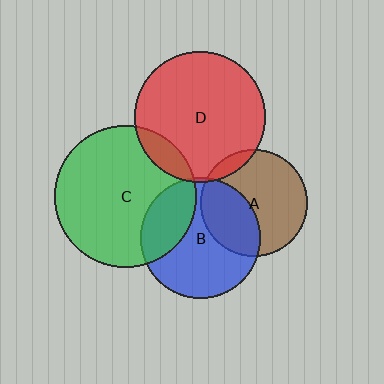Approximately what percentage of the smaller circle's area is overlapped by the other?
Approximately 10%.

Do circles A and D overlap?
Yes.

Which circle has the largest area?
Circle C (green).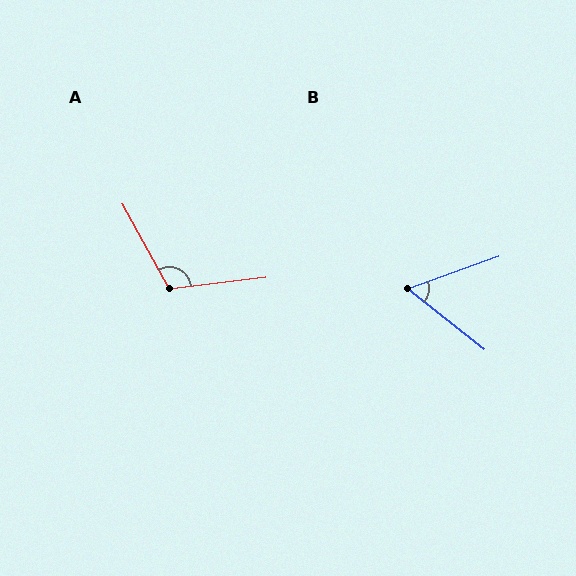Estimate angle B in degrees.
Approximately 58 degrees.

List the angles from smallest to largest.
B (58°), A (112°).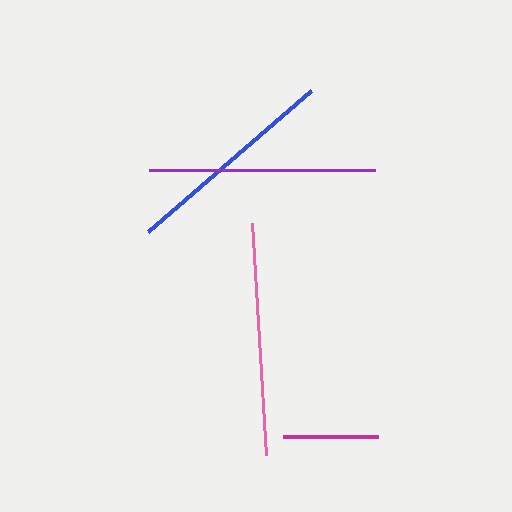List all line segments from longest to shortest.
From longest to shortest: pink, purple, blue, magenta.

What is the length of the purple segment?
The purple segment is approximately 226 pixels long.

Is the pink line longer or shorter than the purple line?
The pink line is longer than the purple line.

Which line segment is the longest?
The pink line is the longest at approximately 232 pixels.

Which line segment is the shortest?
The magenta line is the shortest at approximately 95 pixels.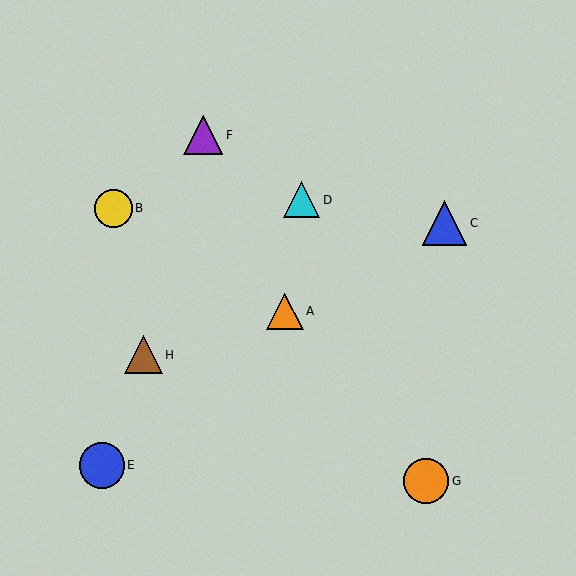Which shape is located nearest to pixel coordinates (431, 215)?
The blue triangle (labeled C) at (445, 223) is nearest to that location.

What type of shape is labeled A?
Shape A is an orange triangle.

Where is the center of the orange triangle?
The center of the orange triangle is at (285, 311).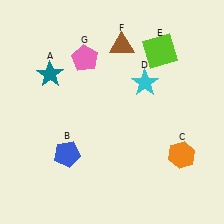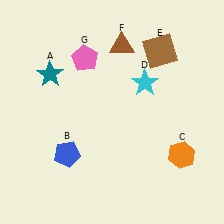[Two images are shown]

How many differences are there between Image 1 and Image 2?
There is 1 difference between the two images.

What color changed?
The square (E) changed from lime in Image 1 to brown in Image 2.